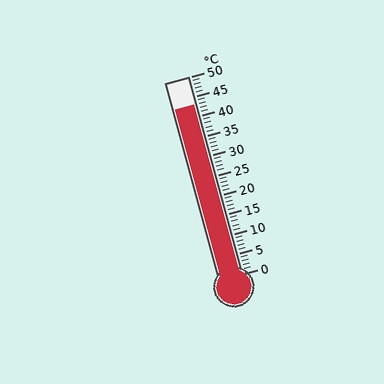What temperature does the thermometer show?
The thermometer shows approximately 43°C.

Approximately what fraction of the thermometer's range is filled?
The thermometer is filled to approximately 85% of its range.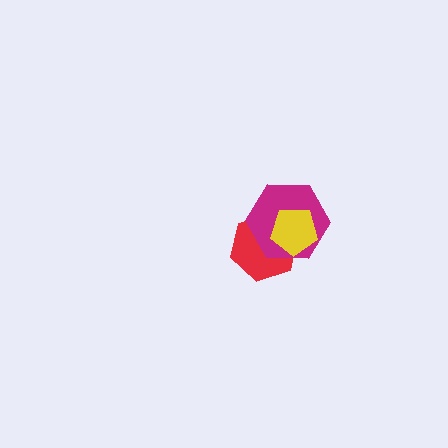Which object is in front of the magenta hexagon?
The yellow pentagon is in front of the magenta hexagon.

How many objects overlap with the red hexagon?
2 objects overlap with the red hexagon.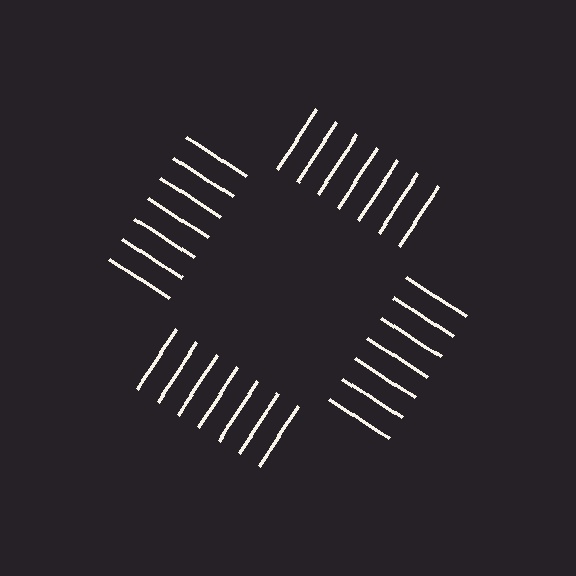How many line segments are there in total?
28 — 7 along each of the 4 edges.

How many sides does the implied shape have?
4 sides — the line-ends trace a square.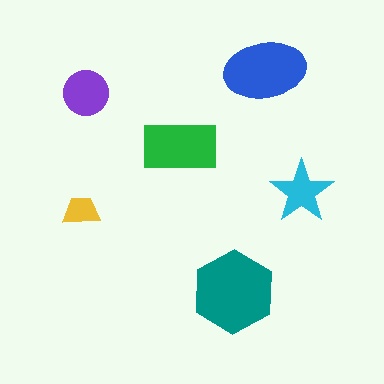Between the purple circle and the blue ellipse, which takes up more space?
The blue ellipse.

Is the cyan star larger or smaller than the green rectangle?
Smaller.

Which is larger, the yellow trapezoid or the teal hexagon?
The teal hexagon.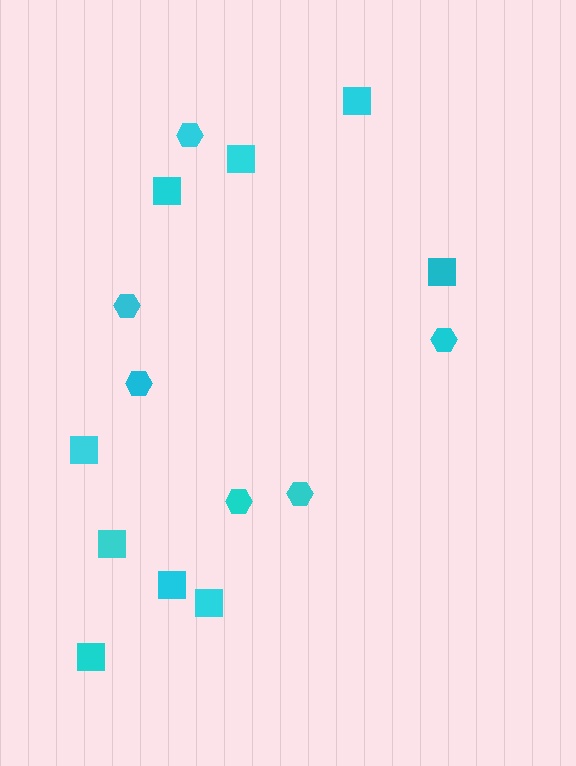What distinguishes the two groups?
There are 2 groups: one group of hexagons (6) and one group of squares (9).